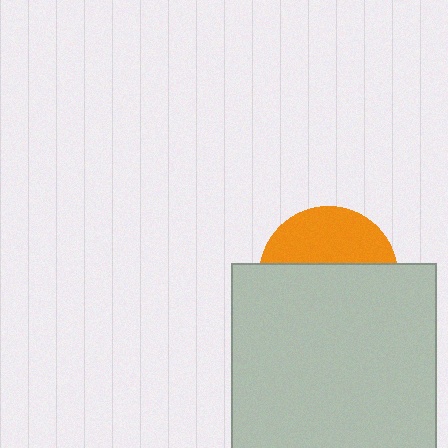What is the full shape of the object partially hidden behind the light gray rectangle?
The partially hidden object is an orange circle.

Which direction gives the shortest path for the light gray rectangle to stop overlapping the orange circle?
Moving down gives the shortest separation.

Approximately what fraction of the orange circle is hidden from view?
Roughly 61% of the orange circle is hidden behind the light gray rectangle.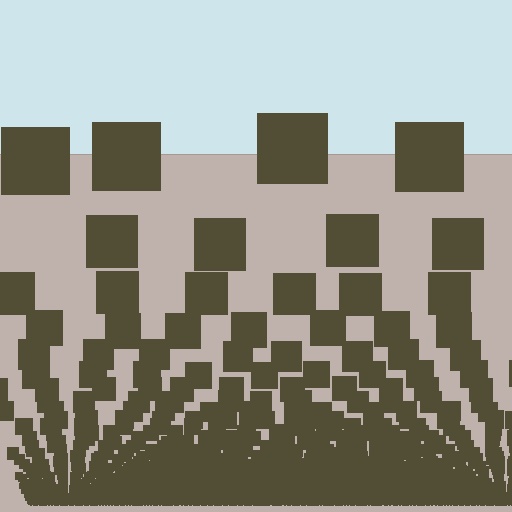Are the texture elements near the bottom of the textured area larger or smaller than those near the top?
Smaller. The gradient is inverted — elements near the bottom are smaller and denser.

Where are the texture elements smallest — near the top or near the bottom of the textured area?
Near the bottom.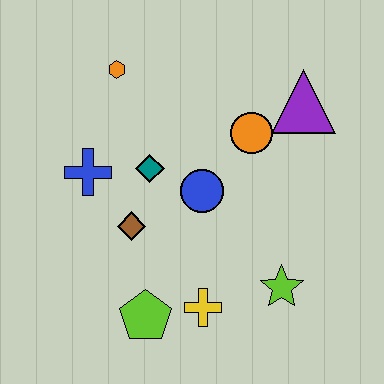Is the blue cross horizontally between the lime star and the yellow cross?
No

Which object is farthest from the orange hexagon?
The lime star is farthest from the orange hexagon.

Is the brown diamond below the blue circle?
Yes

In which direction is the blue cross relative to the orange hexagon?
The blue cross is below the orange hexagon.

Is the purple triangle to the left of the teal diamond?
No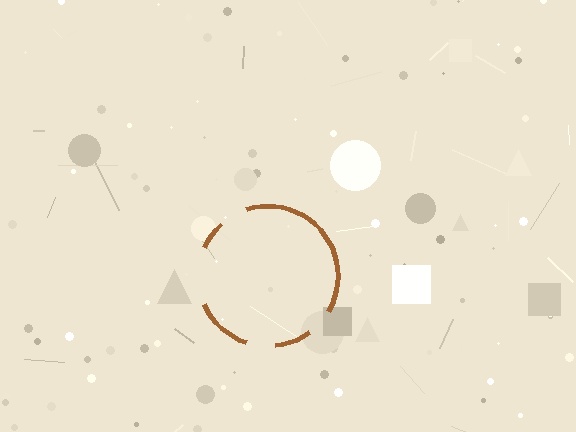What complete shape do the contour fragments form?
The contour fragments form a circle.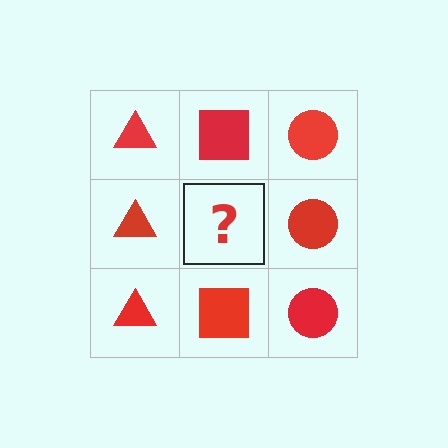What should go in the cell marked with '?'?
The missing cell should contain a red square.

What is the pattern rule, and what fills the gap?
The rule is that each column has a consistent shape. The gap should be filled with a red square.